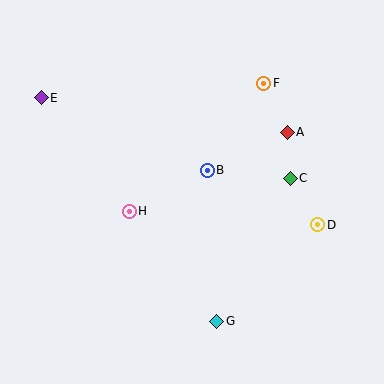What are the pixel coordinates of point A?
Point A is at (287, 132).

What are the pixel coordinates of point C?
Point C is at (290, 178).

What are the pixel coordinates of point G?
Point G is at (217, 321).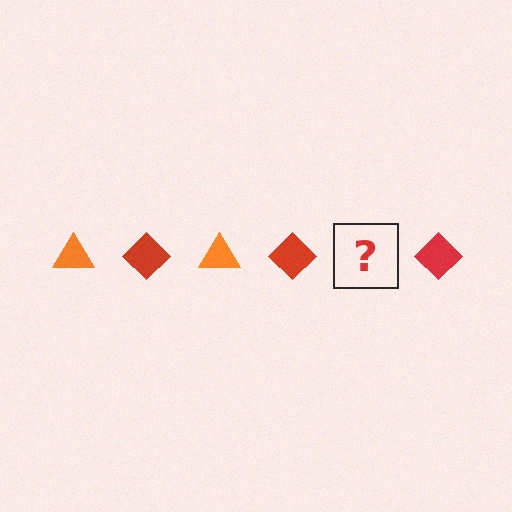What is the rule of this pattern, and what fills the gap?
The rule is that the pattern alternates between orange triangle and red diamond. The gap should be filled with an orange triangle.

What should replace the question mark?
The question mark should be replaced with an orange triangle.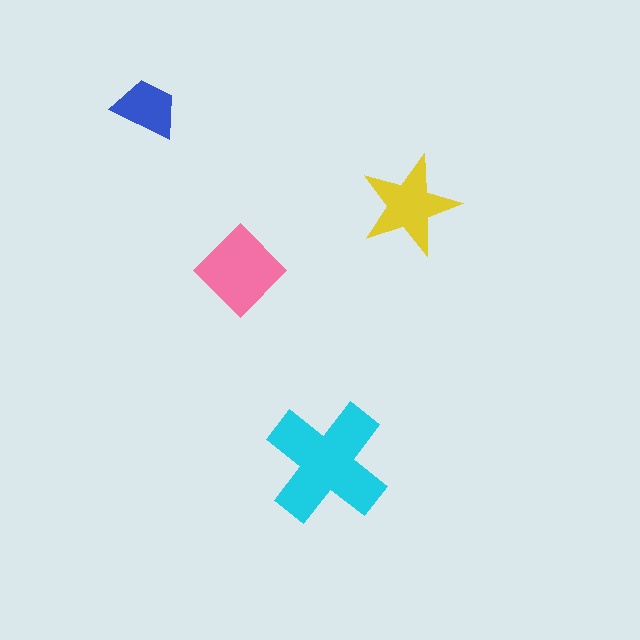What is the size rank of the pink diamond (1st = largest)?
2nd.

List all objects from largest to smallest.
The cyan cross, the pink diamond, the yellow star, the blue trapezoid.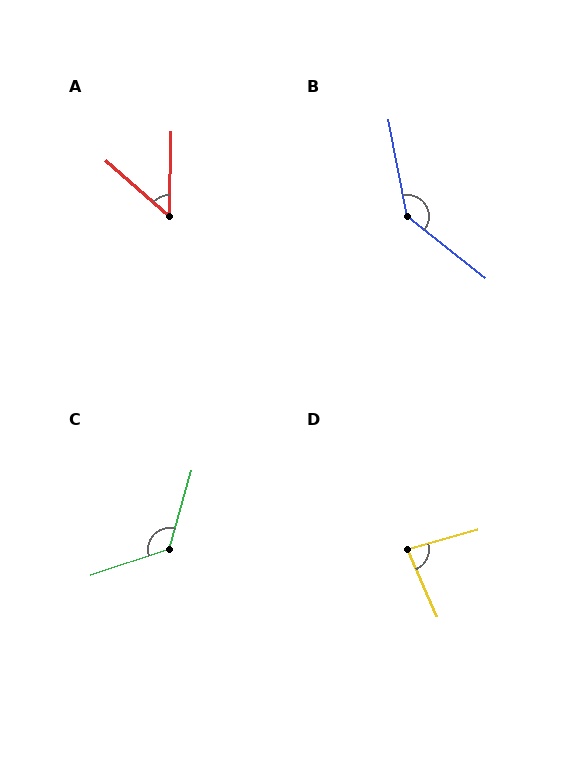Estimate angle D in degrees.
Approximately 82 degrees.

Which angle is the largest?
B, at approximately 139 degrees.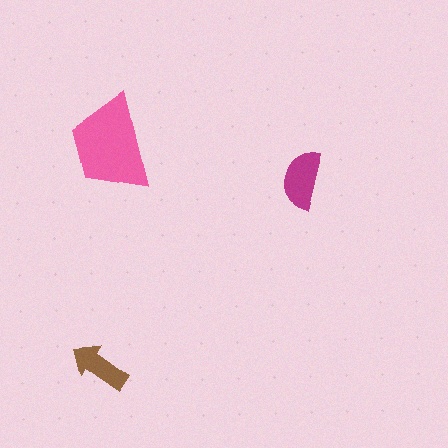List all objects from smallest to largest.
The brown arrow, the magenta semicircle, the pink trapezoid.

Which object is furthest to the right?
The magenta semicircle is rightmost.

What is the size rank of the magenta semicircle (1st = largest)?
2nd.